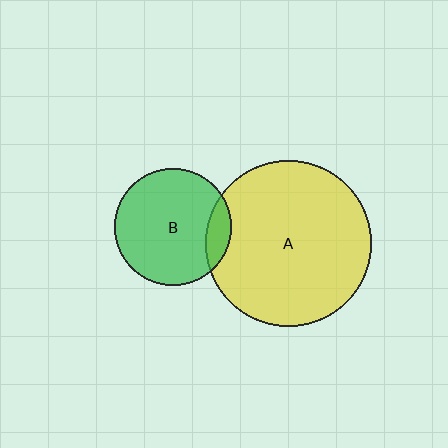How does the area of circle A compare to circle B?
Approximately 2.0 times.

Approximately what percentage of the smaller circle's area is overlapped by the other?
Approximately 15%.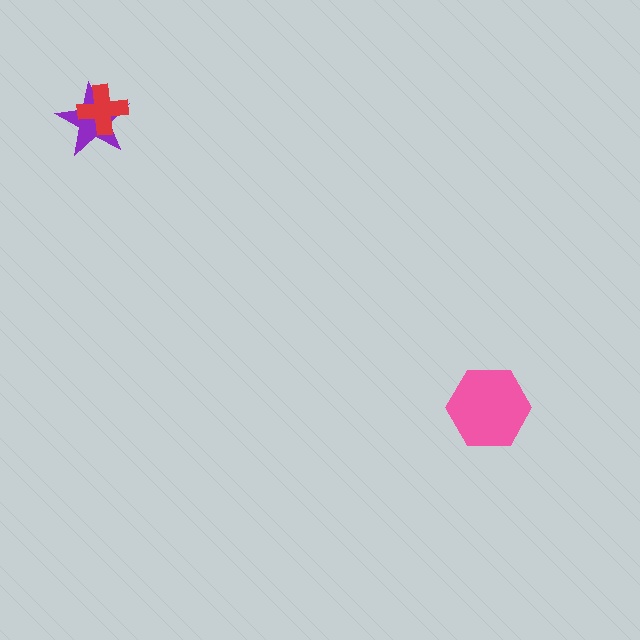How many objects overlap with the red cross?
1 object overlaps with the red cross.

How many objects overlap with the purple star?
1 object overlaps with the purple star.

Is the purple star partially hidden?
Yes, it is partially covered by another shape.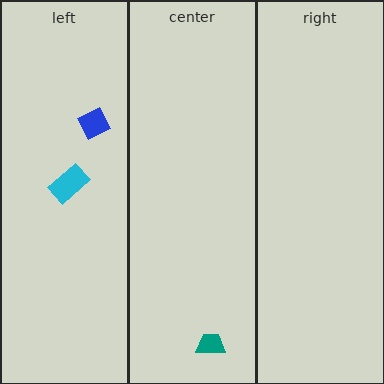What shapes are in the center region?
The teal trapezoid.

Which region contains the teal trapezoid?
The center region.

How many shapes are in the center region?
1.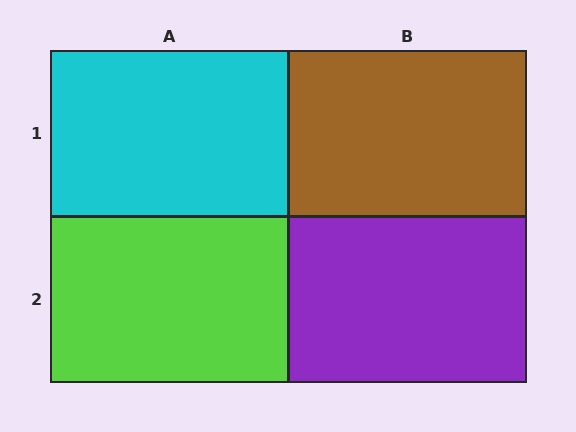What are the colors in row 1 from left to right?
Cyan, brown.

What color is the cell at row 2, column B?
Purple.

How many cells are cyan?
1 cell is cyan.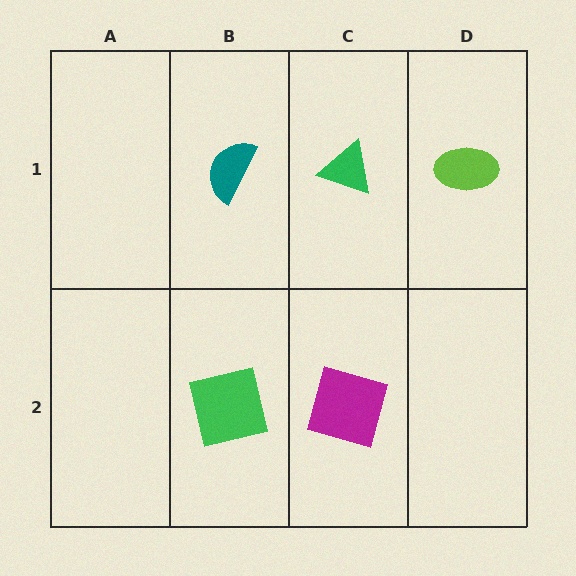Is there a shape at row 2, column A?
No, that cell is empty.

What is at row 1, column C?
A green triangle.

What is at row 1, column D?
A lime ellipse.